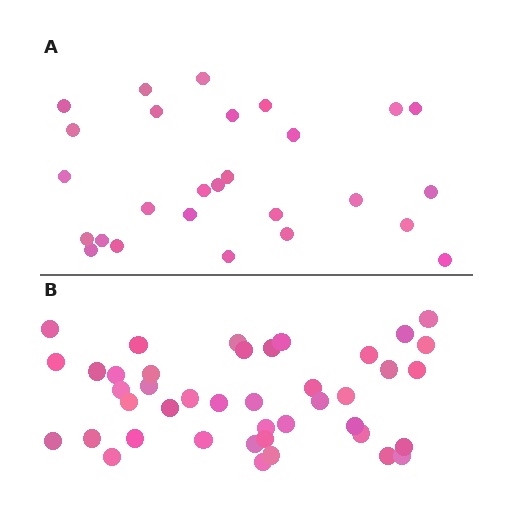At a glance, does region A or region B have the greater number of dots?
Region B (the bottom region) has more dots.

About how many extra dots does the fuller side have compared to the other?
Region B has approximately 15 more dots than region A.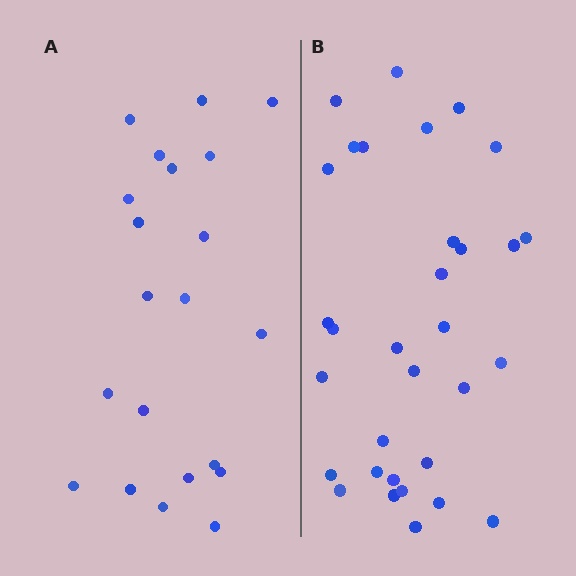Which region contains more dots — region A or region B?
Region B (the right region) has more dots.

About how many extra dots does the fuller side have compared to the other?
Region B has roughly 12 or so more dots than region A.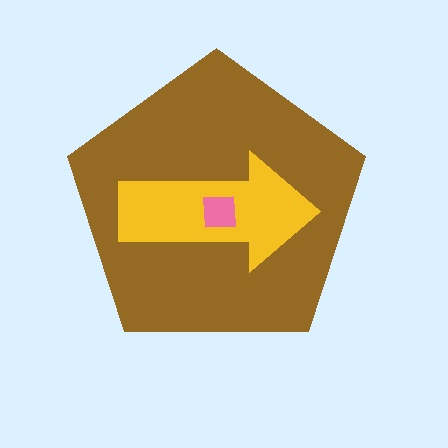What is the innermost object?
The pink square.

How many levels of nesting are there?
3.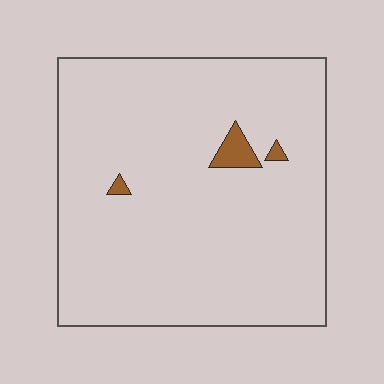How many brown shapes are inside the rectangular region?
3.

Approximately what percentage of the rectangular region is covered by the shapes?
Approximately 5%.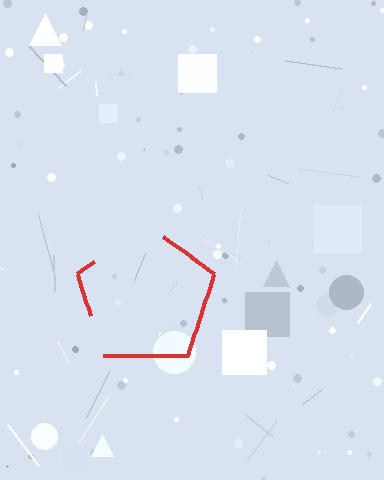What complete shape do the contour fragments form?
The contour fragments form a pentagon.